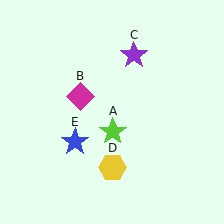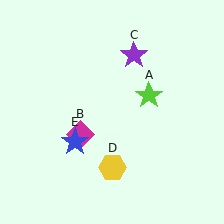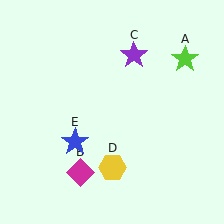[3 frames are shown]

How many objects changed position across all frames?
2 objects changed position: lime star (object A), magenta diamond (object B).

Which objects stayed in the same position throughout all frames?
Purple star (object C) and yellow hexagon (object D) and blue star (object E) remained stationary.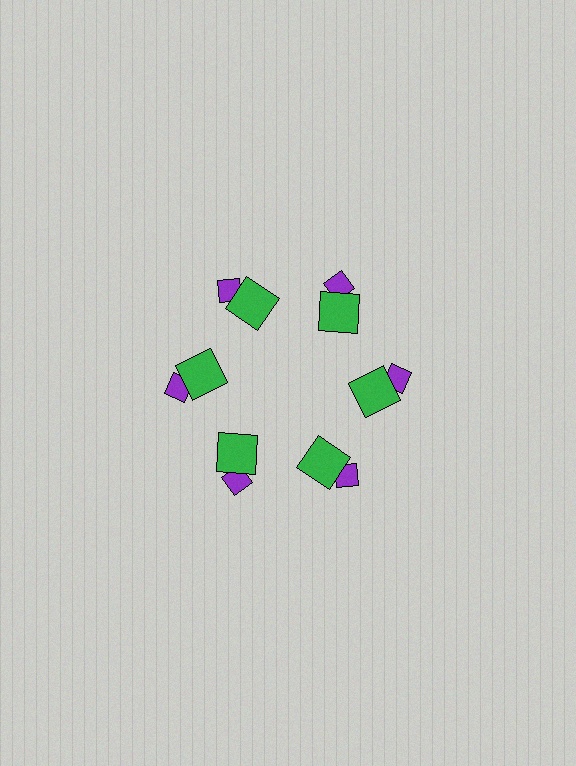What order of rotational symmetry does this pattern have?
This pattern has 6-fold rotational symmetry.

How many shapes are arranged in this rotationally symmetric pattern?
There are 12 shapes, arranged in 6 groups of 2.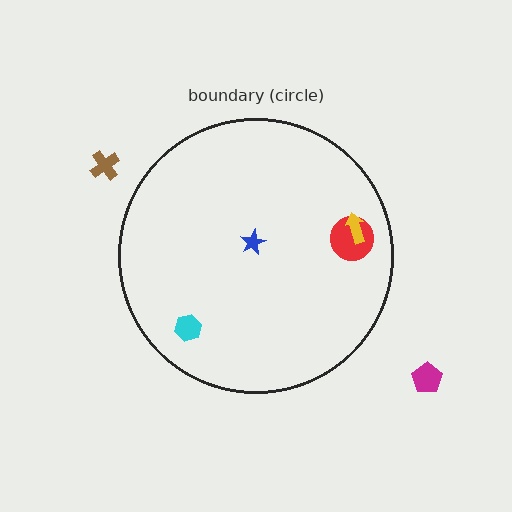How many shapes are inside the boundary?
4 inside, 2 outside.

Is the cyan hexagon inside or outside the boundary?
Inside.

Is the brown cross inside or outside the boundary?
Outside.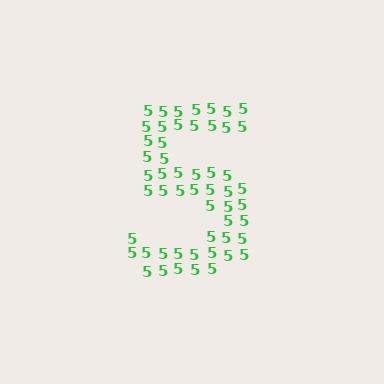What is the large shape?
The large shape is the digit 5.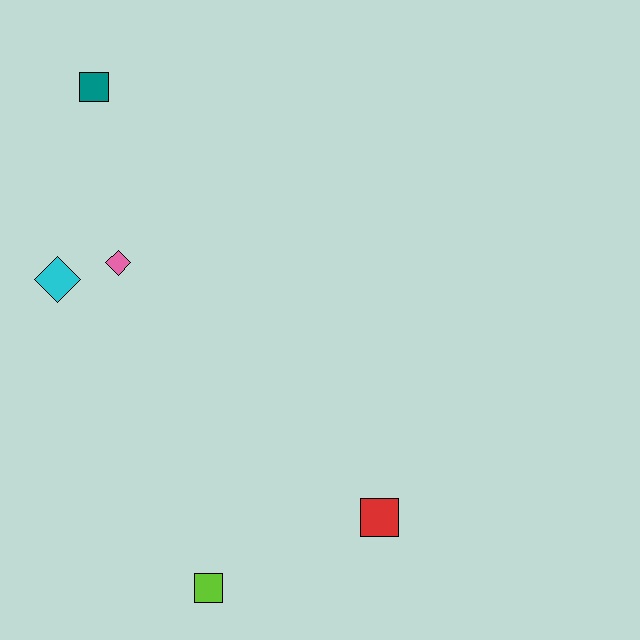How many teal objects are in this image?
There is 1 teal object.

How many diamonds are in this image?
There are 2 diamonds.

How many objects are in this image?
There are 5 objects.